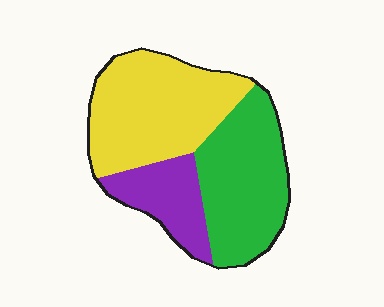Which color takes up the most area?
Yellow, at roughly 45%.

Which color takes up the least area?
Purple, at roughly 20%.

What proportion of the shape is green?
Green covers 38% of the shape.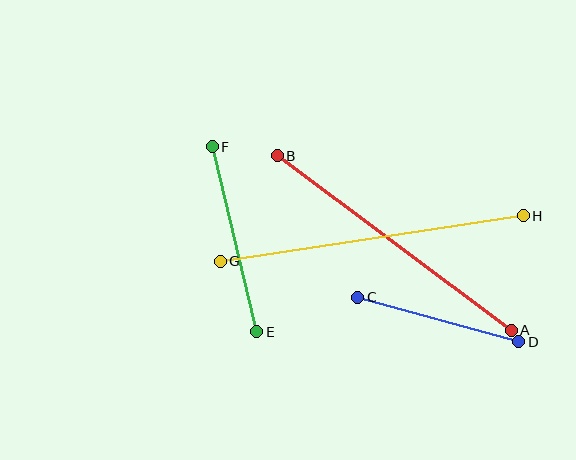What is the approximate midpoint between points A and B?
The midpoint is at approximately (394, 243) pixels.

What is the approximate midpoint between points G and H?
The midpoint is at approximately (372, 239) pixels.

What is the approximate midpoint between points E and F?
The midpoint is at approximately (235, 239) pixels.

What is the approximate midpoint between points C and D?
The midpoint is at approximately (438, 319) pixels.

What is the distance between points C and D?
The distance is approximately 167 pixels.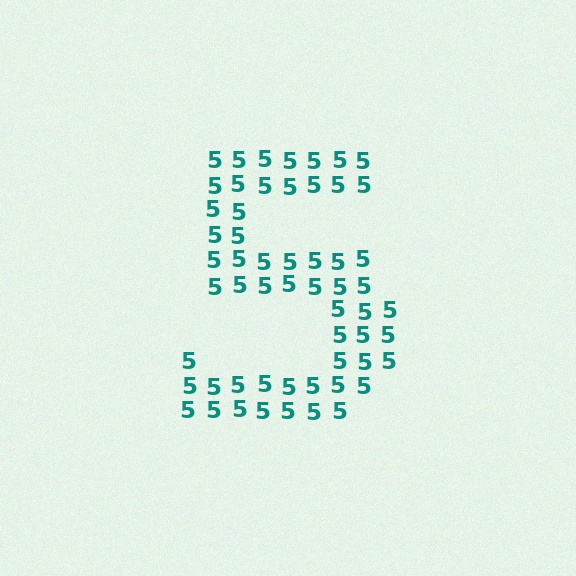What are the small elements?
The small elements are digit 5's.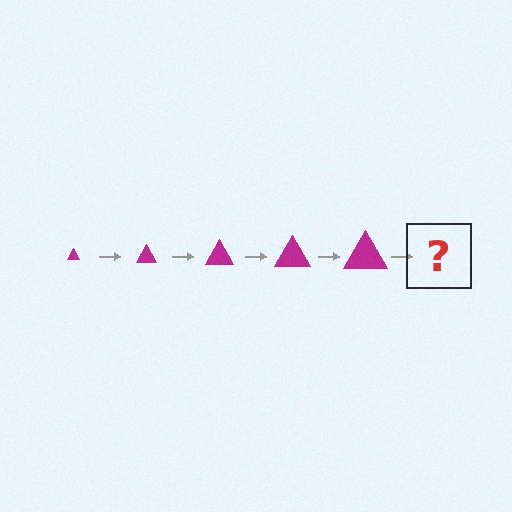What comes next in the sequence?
The next element should be a magenta triangle, larger than the previous one.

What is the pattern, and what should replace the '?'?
The pattern is that the triangle gets progressively larger each step. The '?' should be a magenta triangle, larger than the previous one.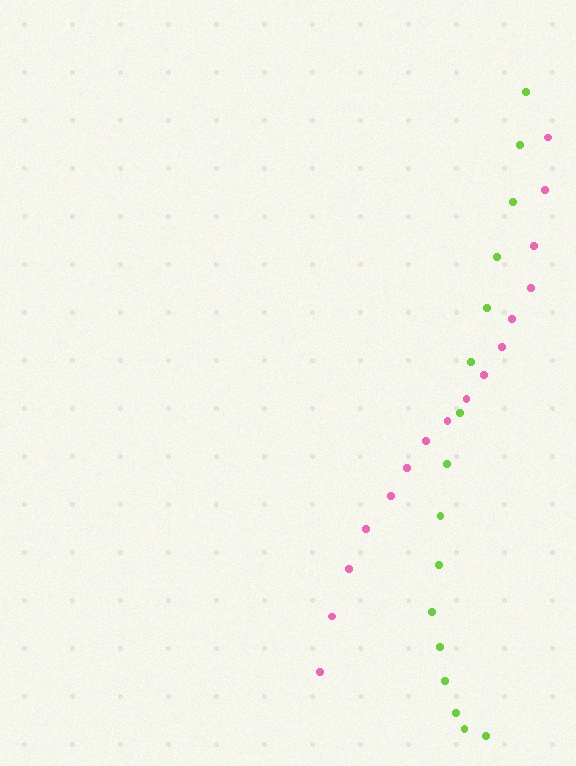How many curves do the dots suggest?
There are 2 distinct paths.